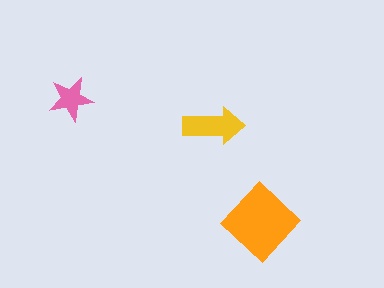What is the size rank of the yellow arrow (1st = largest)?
2nd.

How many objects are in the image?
There are 3 objects in the image.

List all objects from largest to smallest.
The orange diamond, the yellow arrow, the pink star.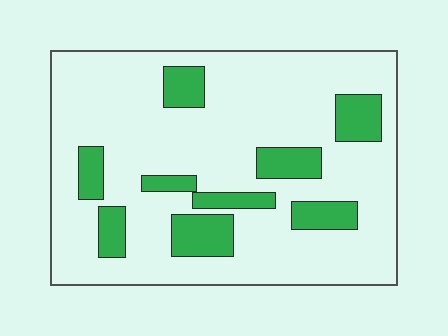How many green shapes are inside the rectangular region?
9.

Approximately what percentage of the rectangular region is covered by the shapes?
Approximately 20%.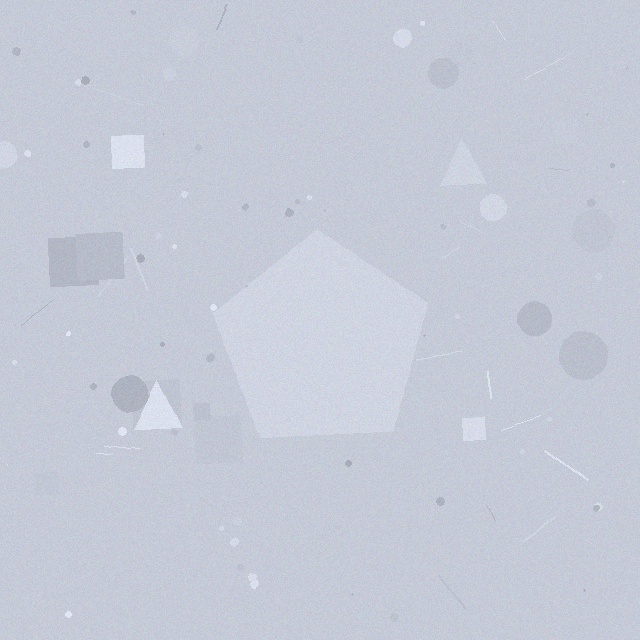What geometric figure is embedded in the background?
A pentagon is embedded in the background.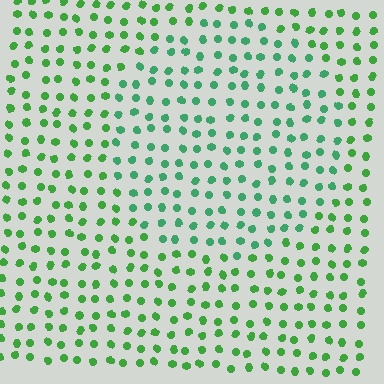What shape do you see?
I see a circle.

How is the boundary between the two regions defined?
The boundary is defined purely by a slight shift in hue (about 26 degrees). Spacing, size, and orientation are identical on both sides.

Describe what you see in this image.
The image is filled with small green elements in a uniform arrangement. A circle-shaped region is visible where the elements are tinted to a slightly different hue, forming a subtle color boundary.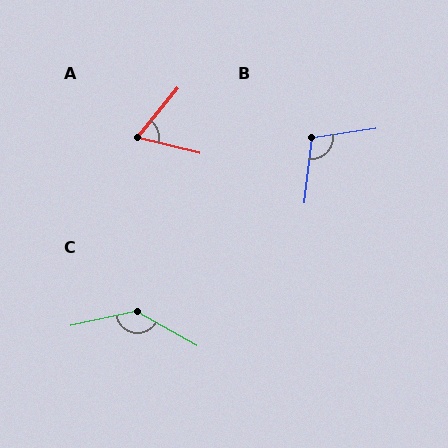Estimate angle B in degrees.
Approximately 104 degrees.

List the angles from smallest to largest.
A (65°), B (104°), C (138°).